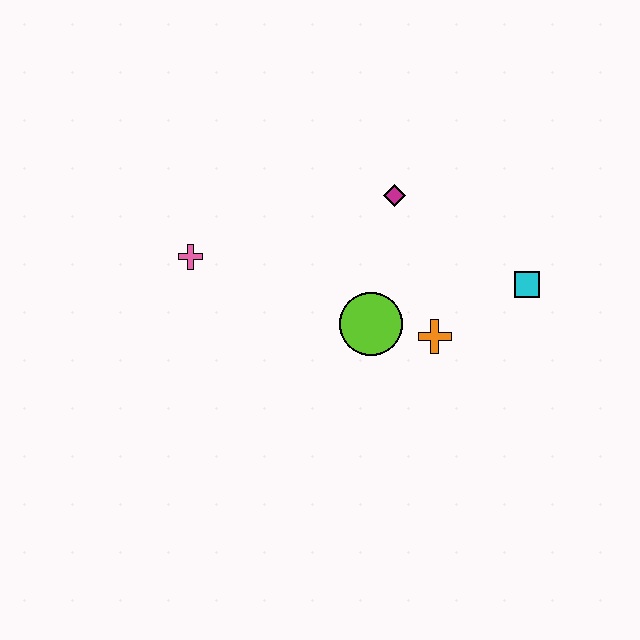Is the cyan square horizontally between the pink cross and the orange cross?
No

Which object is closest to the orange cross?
The lime circle is closest to the orange cross.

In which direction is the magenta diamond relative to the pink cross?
The magenta diamond is to the right of the pink cross.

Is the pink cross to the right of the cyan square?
No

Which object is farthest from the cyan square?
The pink cross is farthest from the cyan square.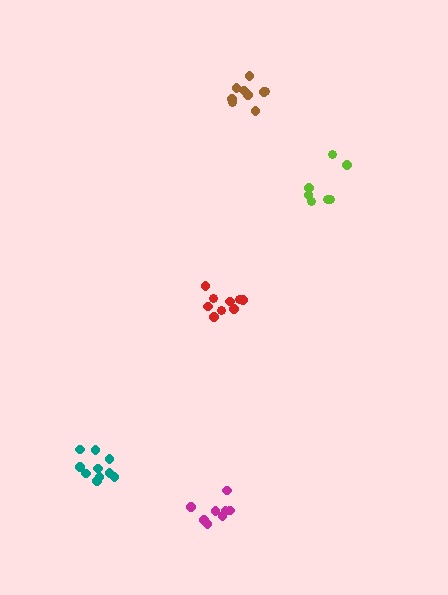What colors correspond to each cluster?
The clusters are colored: red, magenta, lime, brown, teal.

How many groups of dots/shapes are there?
There are 5 groups.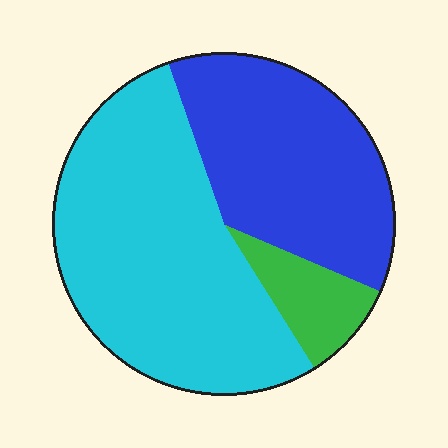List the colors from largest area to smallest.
From largest to smallest: cyan, blue, green.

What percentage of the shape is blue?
Blue covers around 35% of the shape.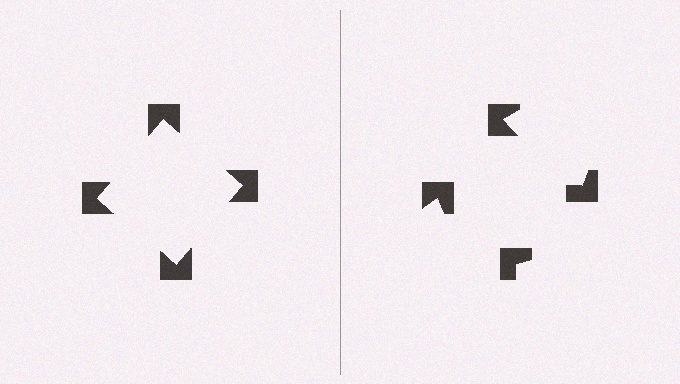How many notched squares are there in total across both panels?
8 — 4 on each side.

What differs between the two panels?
The notched squares are positioned identically on both sides; only the wedge orientations differ. On the left they align to a square; on the right they are misaligned.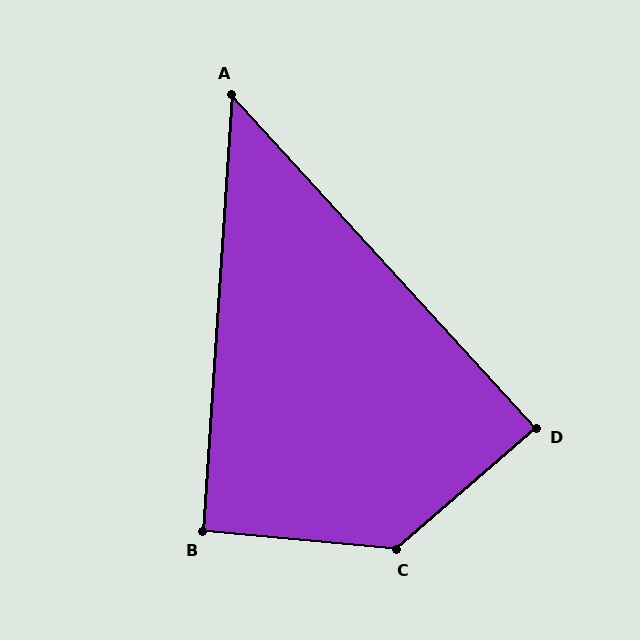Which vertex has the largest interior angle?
C, at approximately 134 degrees.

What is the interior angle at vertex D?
Approximately 89 degrees (approximately right).